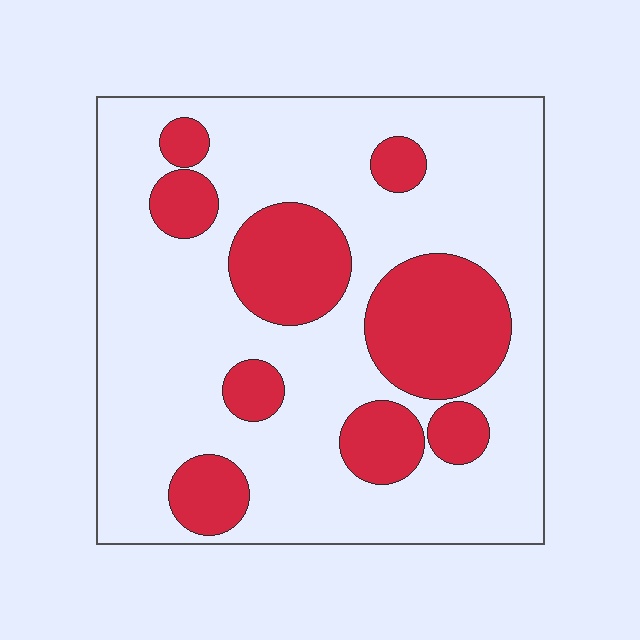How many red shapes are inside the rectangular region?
9.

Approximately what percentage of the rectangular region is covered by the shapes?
Approximately 25%.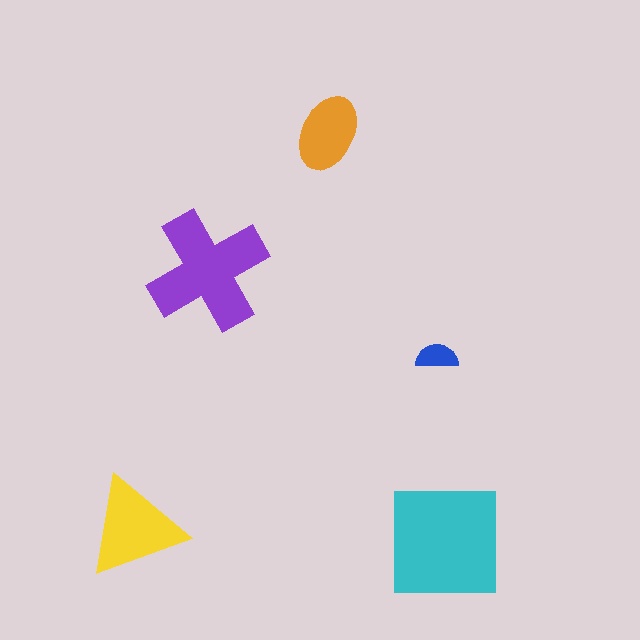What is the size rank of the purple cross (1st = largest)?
2nd.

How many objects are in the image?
There are 5 objects in the image.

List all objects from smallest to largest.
The blue semicircle, the orange ellipse, the yellow triangle, the purple cross, the cyan square.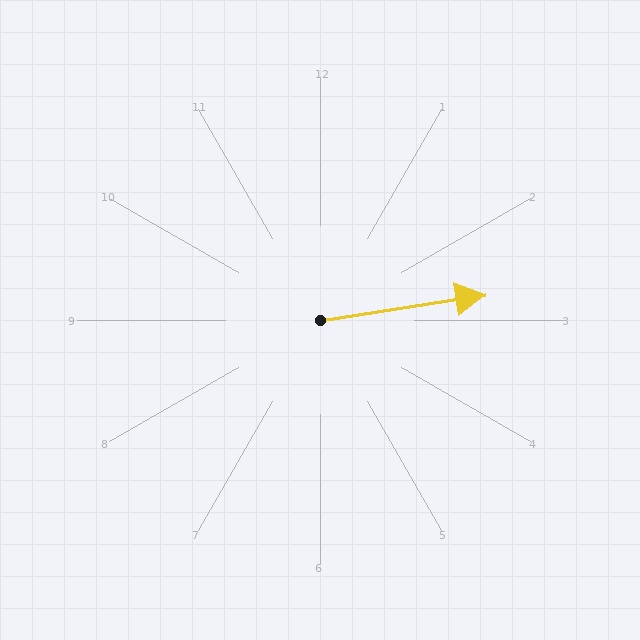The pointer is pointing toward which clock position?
Roughly 3 o'clock.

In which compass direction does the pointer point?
East.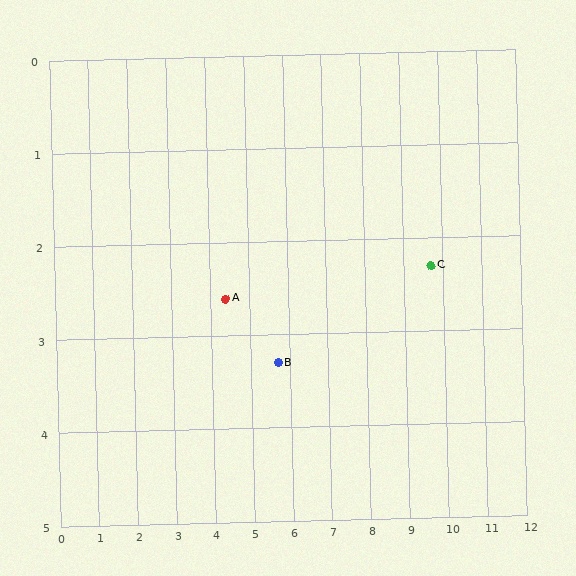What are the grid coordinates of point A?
Point A is at approximately (4.4, 2.6).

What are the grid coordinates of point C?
Point C is at approximately (9.7, 2.3).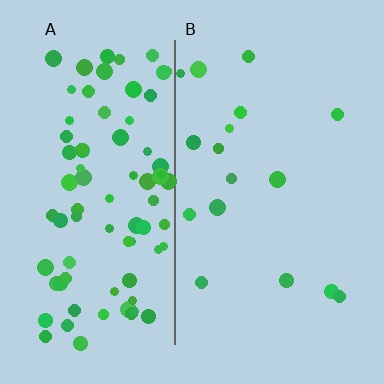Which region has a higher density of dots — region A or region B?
A (the left).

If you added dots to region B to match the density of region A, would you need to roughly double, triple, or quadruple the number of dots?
Approximately quadruple.